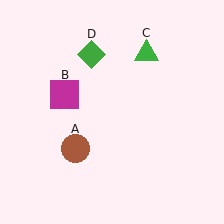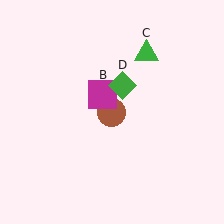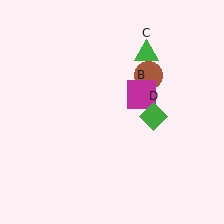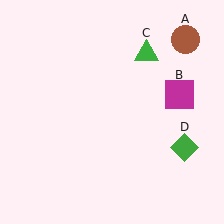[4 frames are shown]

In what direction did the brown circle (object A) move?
The brown circle (object A) moved up and to the right.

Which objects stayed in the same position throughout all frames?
Green triangle (object C) remained stationary.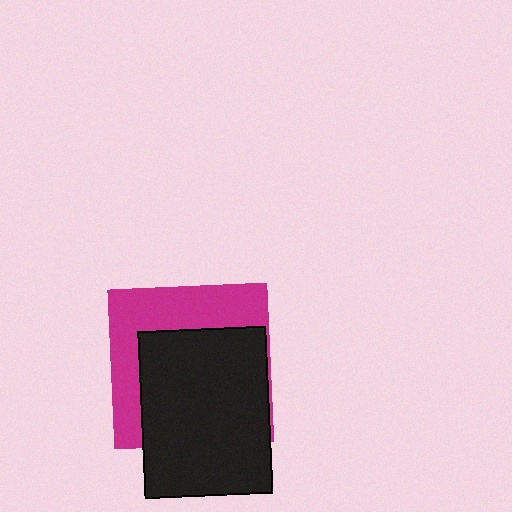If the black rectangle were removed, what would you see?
You would see the complete magenta square.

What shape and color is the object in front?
The object in front is a black rectangle.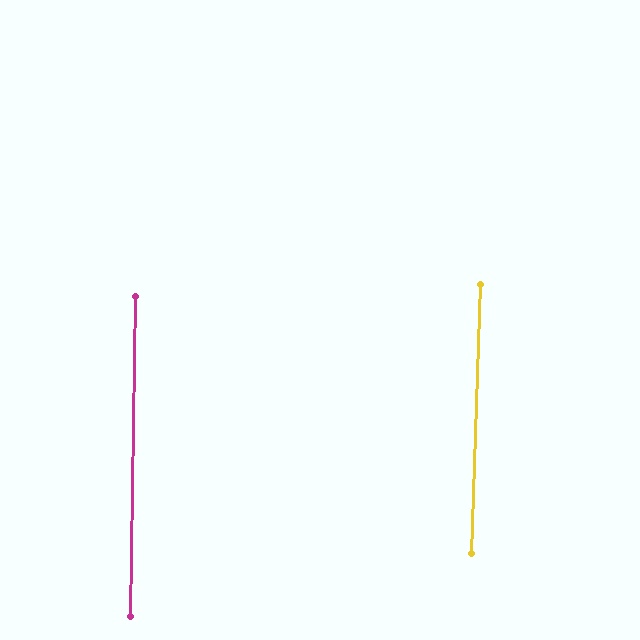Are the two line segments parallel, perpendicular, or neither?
Parallel — their directions differ by only 0.9°.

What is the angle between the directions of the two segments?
Approximately 1 degree.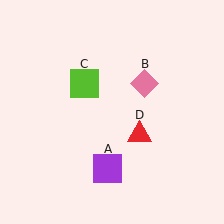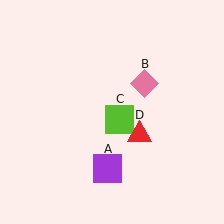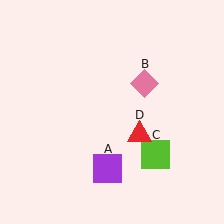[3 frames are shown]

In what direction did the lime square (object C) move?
The lime square (object C) moved down and to the right.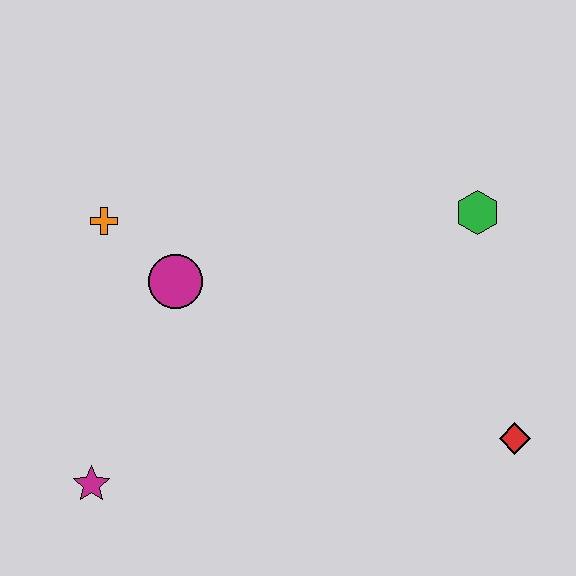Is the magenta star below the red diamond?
Yes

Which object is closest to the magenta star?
The magenta circle is closest to the magenta star.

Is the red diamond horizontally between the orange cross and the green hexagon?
No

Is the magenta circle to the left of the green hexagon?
Yes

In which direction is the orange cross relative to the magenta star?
The orange cross is above the magenta star.